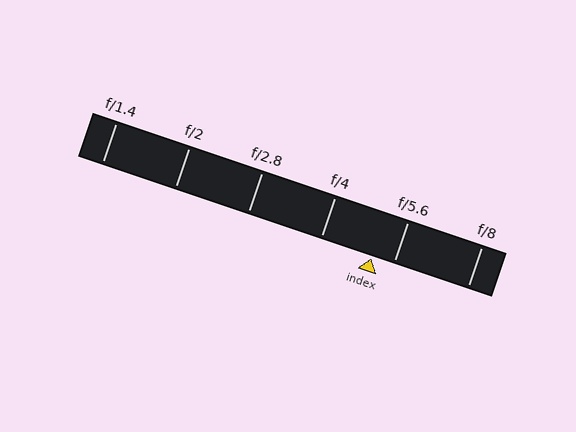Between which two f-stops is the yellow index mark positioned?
The index mark is between f/4 and f/5.6.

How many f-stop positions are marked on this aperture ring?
There are 6 f-stop positions marked.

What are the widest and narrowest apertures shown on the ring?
The widest aperture shown is f/1.4 and the narrowest is f/8.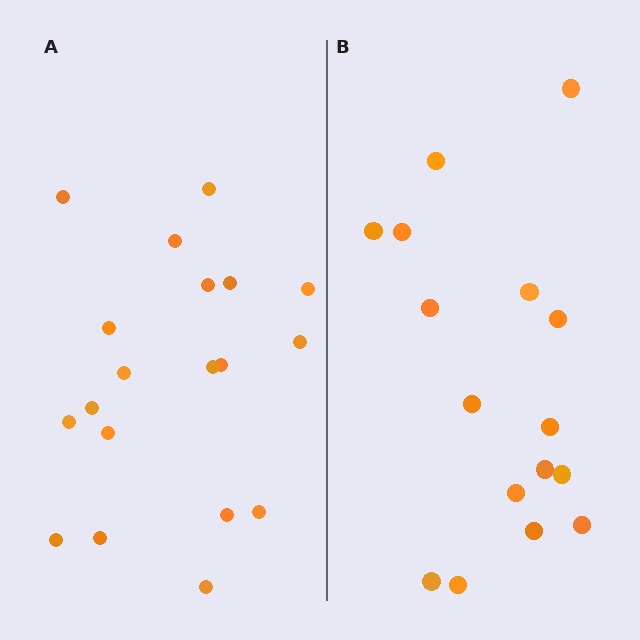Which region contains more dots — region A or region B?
Region A (the left region) has more dots.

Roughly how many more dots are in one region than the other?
Region A has just a few more — roughly 2 or 3 more dots than region B.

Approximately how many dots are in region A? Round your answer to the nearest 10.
About 20 dots. (The exact count is 19, which rounds to 20.)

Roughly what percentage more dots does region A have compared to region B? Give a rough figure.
About 20% more.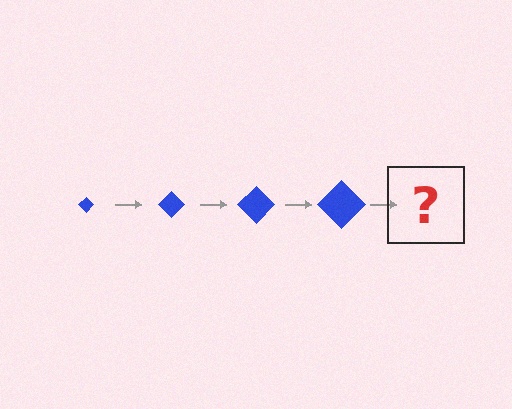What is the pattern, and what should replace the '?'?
The pattern is that the diamond gets progressively larger each step. The '?' should be a blue diamond, larger than the previous one.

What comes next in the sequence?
The next element should be a blue diamond, larger than the previous one.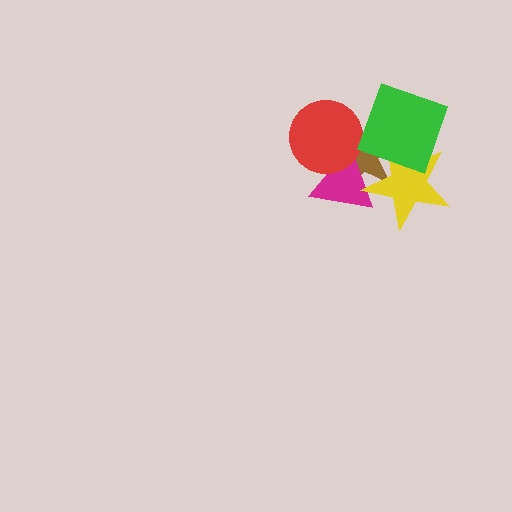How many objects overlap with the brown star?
4 objects overlap with the brown star.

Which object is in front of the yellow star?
The green diamond is in front of the yellow star.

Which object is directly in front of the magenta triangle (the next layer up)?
The yellow star is directly in front of the magenta triangle.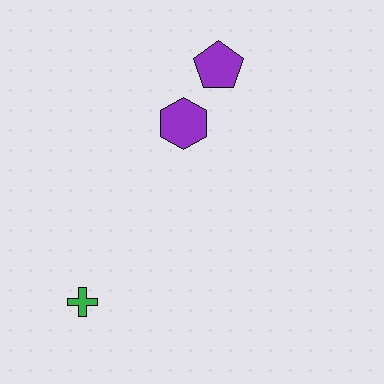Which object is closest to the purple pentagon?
The purple hexagon is closest to the purple pentagon.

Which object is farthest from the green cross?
The purple pentagon is farthest from the green cross.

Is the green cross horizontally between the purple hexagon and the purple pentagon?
No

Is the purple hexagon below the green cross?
No